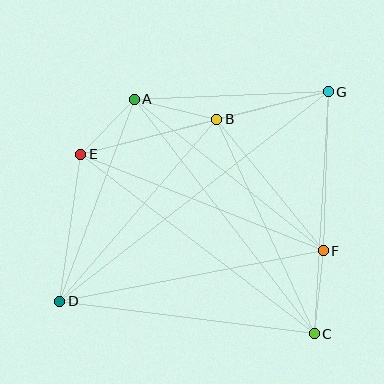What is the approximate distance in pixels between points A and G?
The distance between A and G is approximately 194 pixels.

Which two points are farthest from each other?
Points D and G are farthest from each other.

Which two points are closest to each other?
Points A and E are closest to each other.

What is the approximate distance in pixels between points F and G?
The distance between F and G is approximately 159 pixels.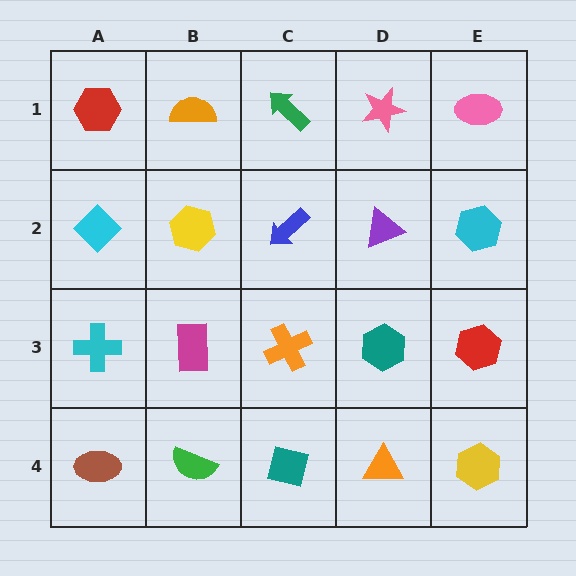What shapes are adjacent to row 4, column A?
A cyan cross (row 3, column A), a green semicircle (row 4, column B).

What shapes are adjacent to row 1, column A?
A cyan diamond (row 2, column A), an orange semicircle (row 1, column B).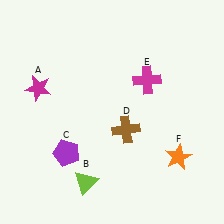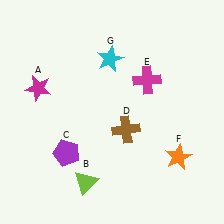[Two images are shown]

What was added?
A cyan star (G) was added in Image 2.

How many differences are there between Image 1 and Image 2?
There is 1 difference between the two images.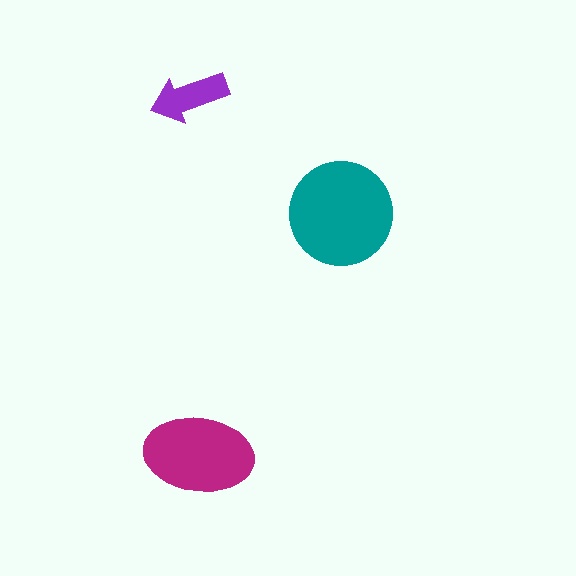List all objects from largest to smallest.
The teal circle, the magenta ellipse, the purple arrow.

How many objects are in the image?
There are 3 objects in the image.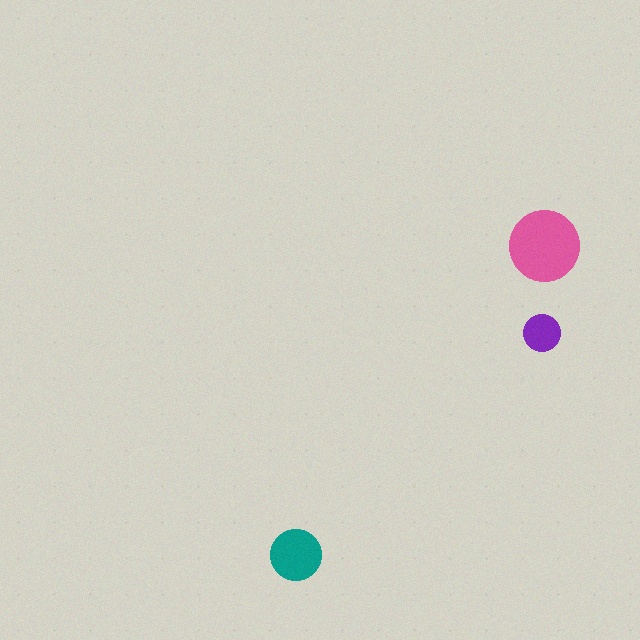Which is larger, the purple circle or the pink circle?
The pink one.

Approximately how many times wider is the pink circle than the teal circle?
About 1.5 times wider.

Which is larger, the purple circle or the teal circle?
The teal one.